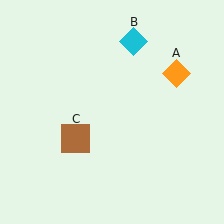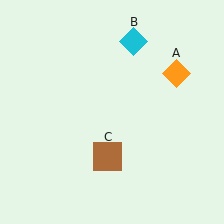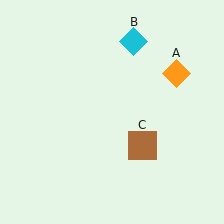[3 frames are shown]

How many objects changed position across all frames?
1 object changed position: brown square (object C).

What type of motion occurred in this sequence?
The brown square (object C) rotated counterclockwise around the center of the scene.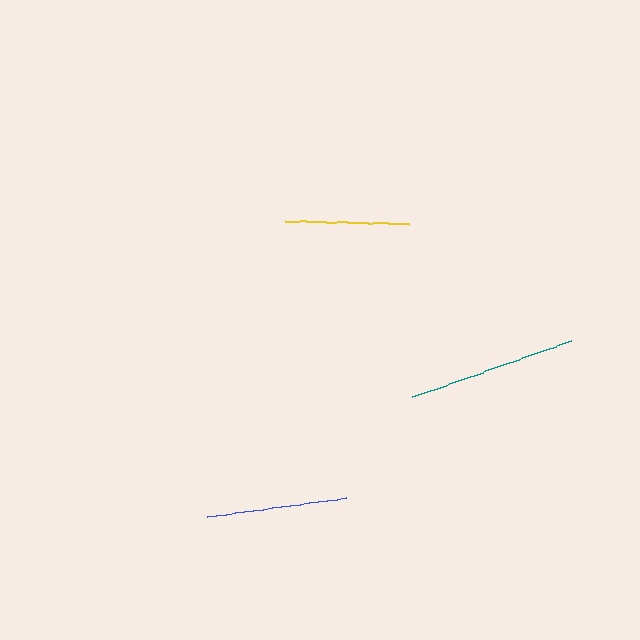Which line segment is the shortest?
The yellow line is the shortest at approximately 124 pixels.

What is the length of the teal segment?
The teal segment is approximately 168 pixels long.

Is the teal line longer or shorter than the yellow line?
The teal line is longer than the yellow line.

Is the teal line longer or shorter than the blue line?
The teal line is longer than the blue line.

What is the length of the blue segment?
The blue segment is approximately 141 pixels long.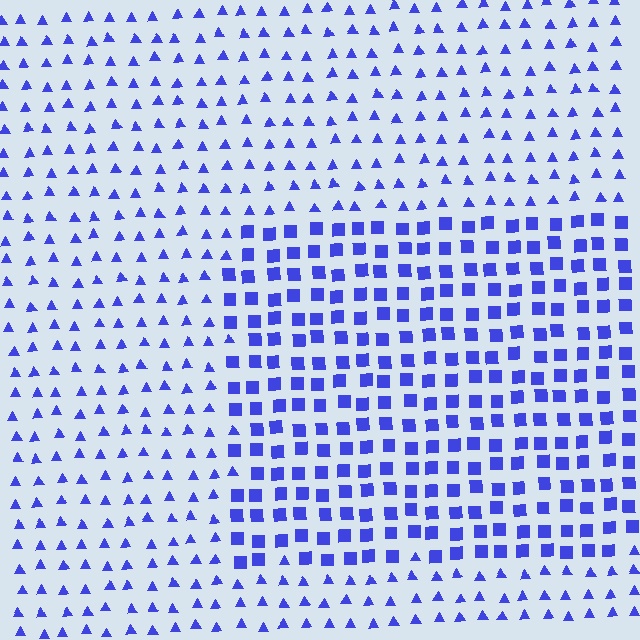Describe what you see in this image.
The image is filled with small blue elements arranged in a uniform grid. A rectangle-shaped region contains squares, while the surrounding area contains triangles. The boundary is defined purely by the change in element shape.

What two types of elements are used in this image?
The image uses squares inside the rectangle region and triangles outside it.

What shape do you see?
I see a rectangle.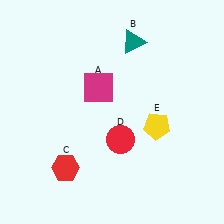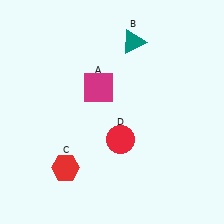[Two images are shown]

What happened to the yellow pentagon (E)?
The yellow pentagon (E) was removed in Image 2. It was in the bottom-right area of Image 1.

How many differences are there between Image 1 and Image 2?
There is 1 difference between the two images.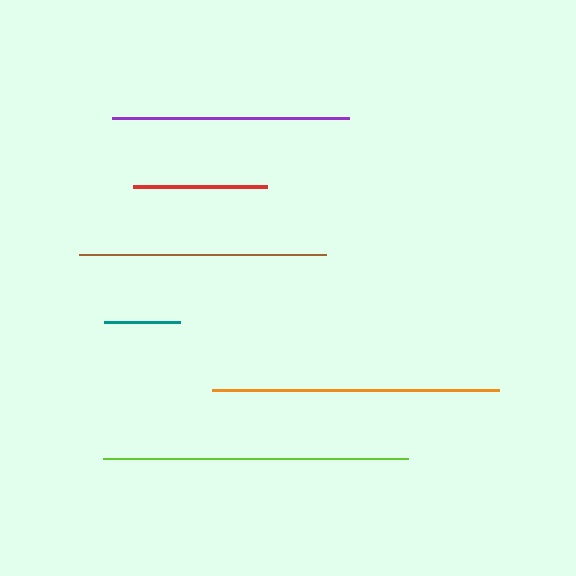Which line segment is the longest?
The lime line is the longest at approximately 306 pixels.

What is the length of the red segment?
The red segment is approximately 134 pixels long.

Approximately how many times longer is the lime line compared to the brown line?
The lime line is approximately 1.2 times the length of the brown line.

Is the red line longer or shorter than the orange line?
The orange line is longer than the red line.